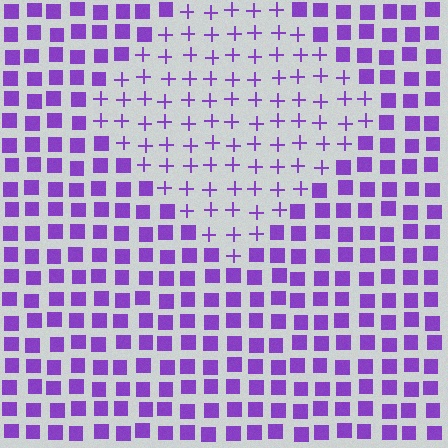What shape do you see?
I see a diamond.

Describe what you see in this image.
The image is filled with small purple elements arranged in a uniform grid. A diamond-shaped region contains plus signs, while the surrounding area contains squares. The boundary is defined purely by the change in element shape.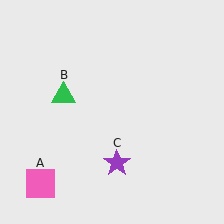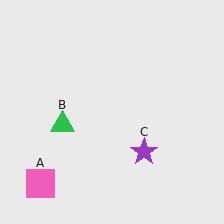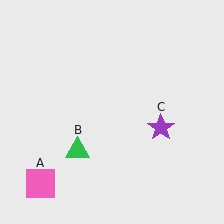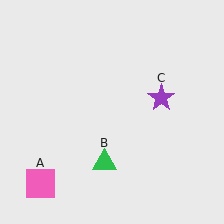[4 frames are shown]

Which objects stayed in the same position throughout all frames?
Pink square (object A) remained stationary.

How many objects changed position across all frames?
2 objects changed position: green triangle (object B), purple star (object C).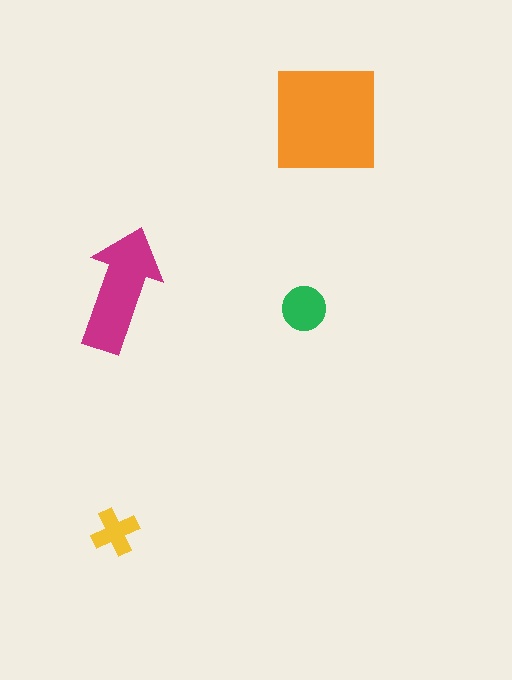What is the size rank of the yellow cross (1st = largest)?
4th.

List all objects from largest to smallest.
The orange square, the magenta arrow, the green circle, the yellow cross.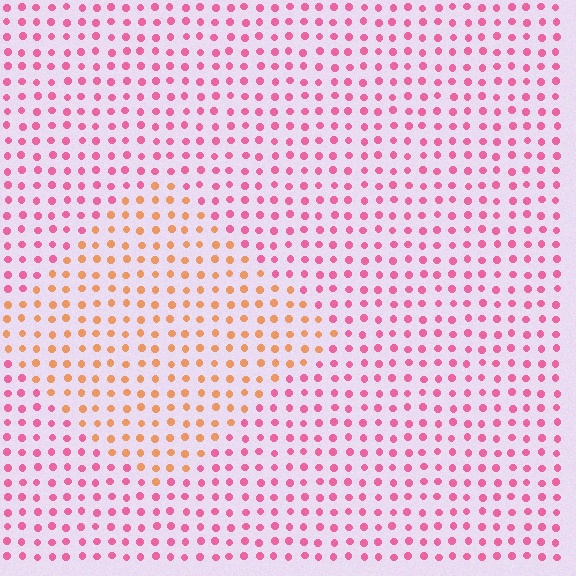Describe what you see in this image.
The image is filled with small pink elements in a uniform arrangement. A diamond-shaped region is visible where the elements are tinted to a slightly different hue, forming a subtle color boundary.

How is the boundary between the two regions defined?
The boundary is defined purely by a slight shift in hue (about 51 degrees). Spacing, size, and orientation are identical on both sides.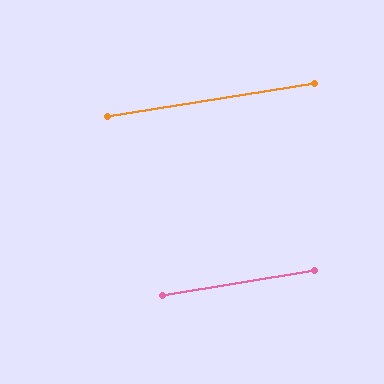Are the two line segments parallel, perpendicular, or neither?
Parallel — their directions differ by only 0.2°.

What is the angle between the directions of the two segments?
Approximately 0 degrees.